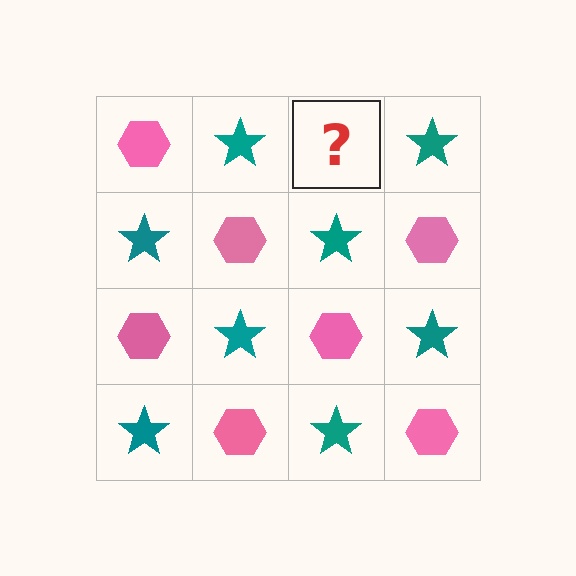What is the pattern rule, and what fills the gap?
The rule is that it alternates pink hexagon and teal star in a checkerboard pattern. The gap should be filled with a pink hexagon.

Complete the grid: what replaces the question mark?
The question mark should be replaced with a pink hexagon.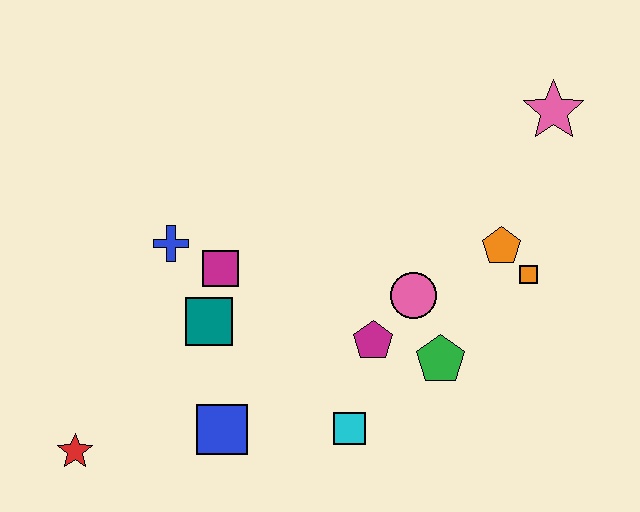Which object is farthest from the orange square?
The red star is farthest from the orange square.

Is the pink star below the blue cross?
No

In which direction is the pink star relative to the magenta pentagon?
The pink star is above the magenta pentagon.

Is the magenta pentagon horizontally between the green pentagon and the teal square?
Yes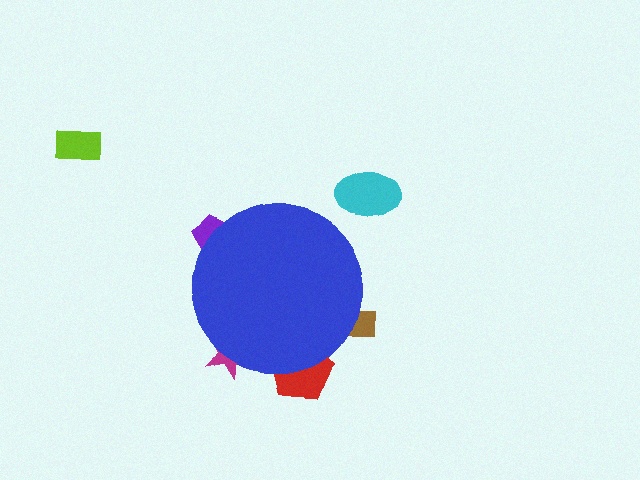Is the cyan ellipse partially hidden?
No, the cyan ellipse is fully visible.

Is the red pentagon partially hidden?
Yes, the red pentagon is partially hidden behind the blue circle.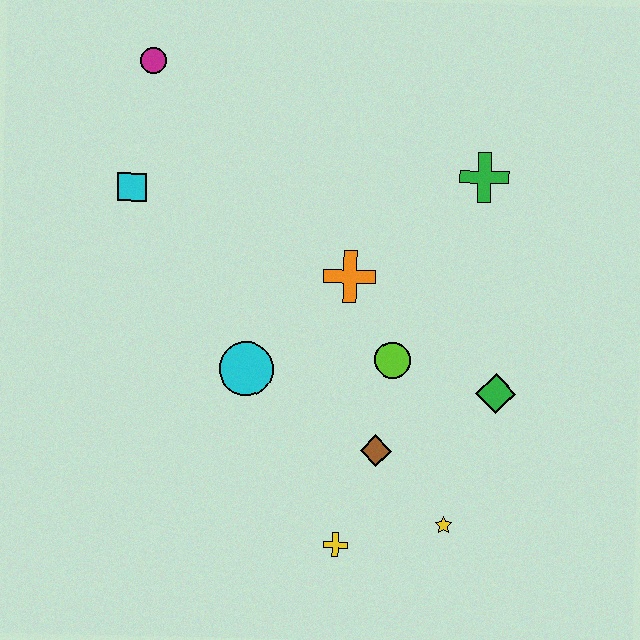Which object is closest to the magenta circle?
The cyan square is closest to the magenta circle.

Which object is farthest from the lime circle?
The magenta circle is farthest from the lime circle.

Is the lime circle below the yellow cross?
No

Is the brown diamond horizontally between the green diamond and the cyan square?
Yes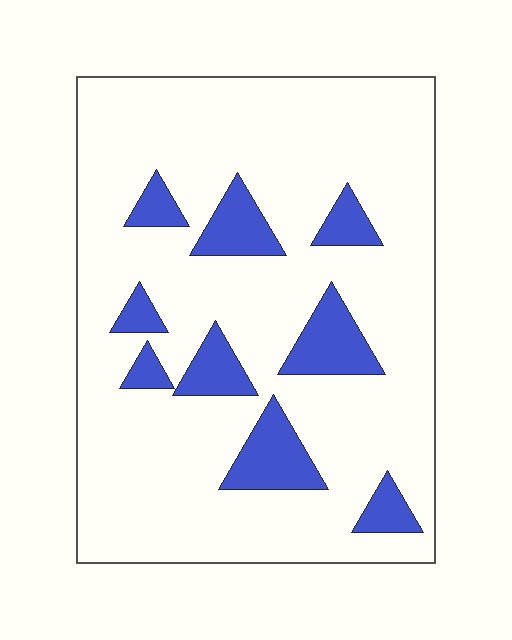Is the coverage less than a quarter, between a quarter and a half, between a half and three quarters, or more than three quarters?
Less than a quarter.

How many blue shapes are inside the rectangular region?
9.